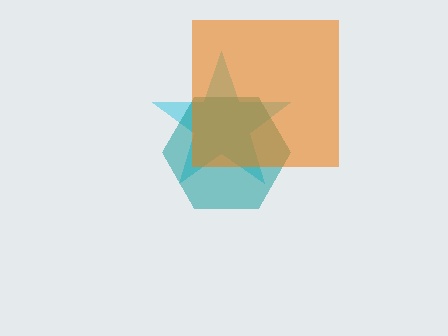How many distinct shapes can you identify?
There are 3 distinct shapes: a cyan star, a teal hexagon, an orange square.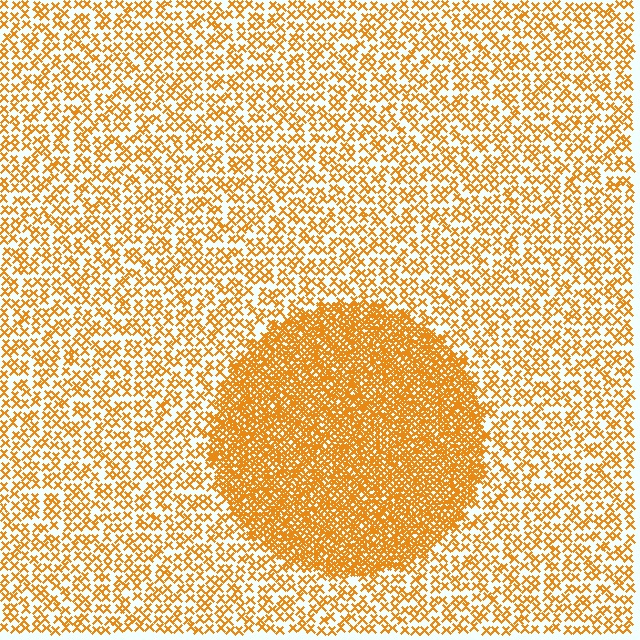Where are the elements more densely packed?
The elements are more densely packed inside the circle boundary.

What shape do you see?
I see a circle.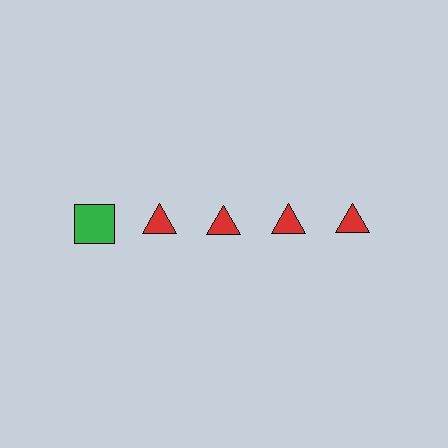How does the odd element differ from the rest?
It differs in both color (green instead of red) and shape (square instead of triangle).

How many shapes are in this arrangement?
There are 5 shapes arranged in a grid pattern.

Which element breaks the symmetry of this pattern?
The green square in the top row, leftmost column breaks the symmetry. All other shapes are red triangles.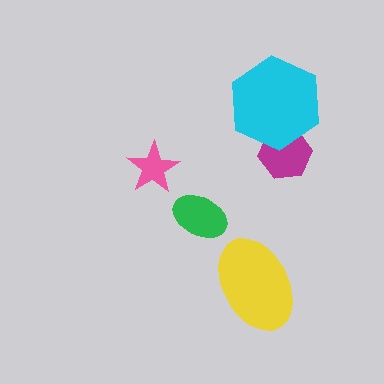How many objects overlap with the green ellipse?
0 objects overlap with the green ellipse.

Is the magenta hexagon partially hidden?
Yes, it is partially covered by another shape.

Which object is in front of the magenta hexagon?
The cyan hexagon is in front of the magenta hexagon.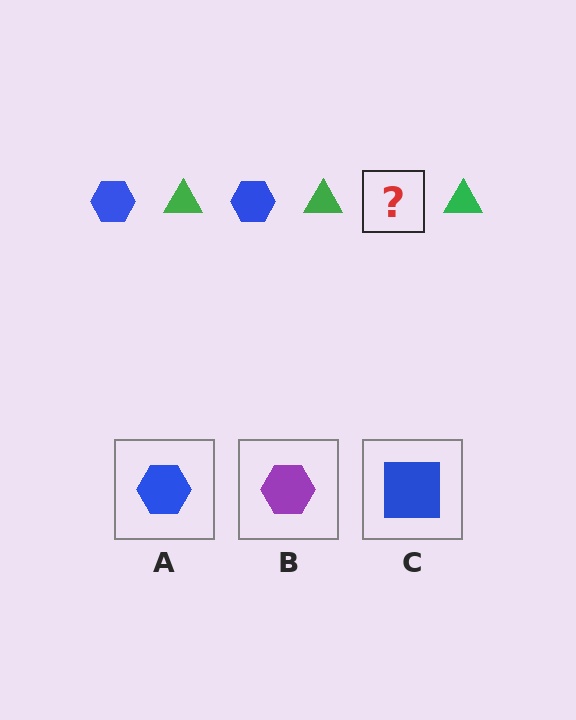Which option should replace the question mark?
Option A.